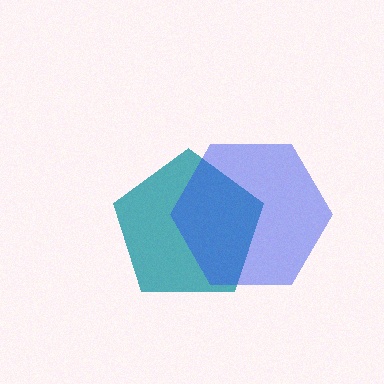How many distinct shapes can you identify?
There are 2 distinct shapes: a teal pentagon, a blue hexagon.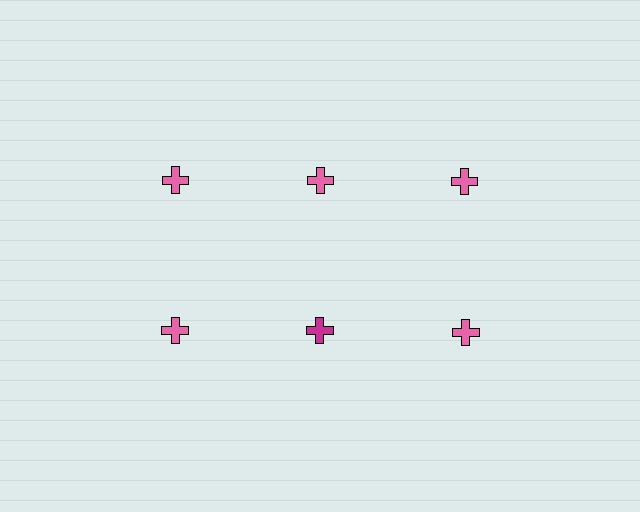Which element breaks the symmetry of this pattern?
The magenta cross in the second row, second from left column breaks the symmetry. All other shapes are pink crosses.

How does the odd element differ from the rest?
It has a different color: magenta instead of pink.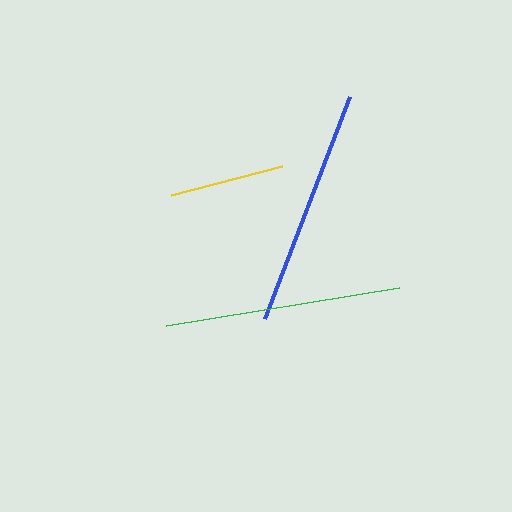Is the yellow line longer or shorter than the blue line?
The blue line is longer than the yellow line.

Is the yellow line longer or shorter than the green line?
The green line is longer than the yellow line.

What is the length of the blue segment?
The blue segment is approximately 237 pixels long.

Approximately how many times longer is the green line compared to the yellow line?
The green line is approximately 2.1 times the length of the yellow line.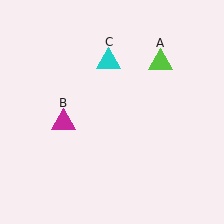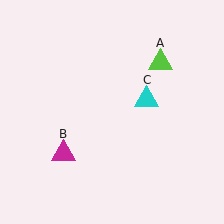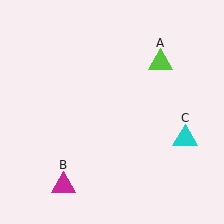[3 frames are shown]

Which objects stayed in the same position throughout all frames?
Lime triangle (object A) remained stationary.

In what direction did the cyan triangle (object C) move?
The cyan triangle (object C) moved down and to the right.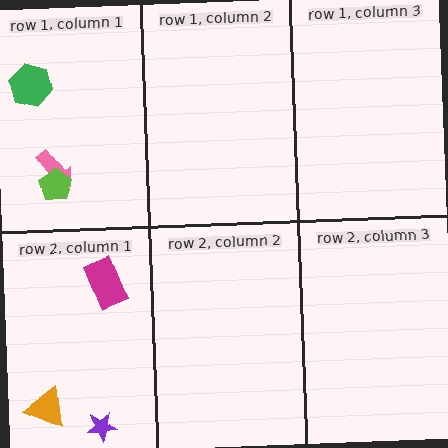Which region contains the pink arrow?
The row 1, column 1 region.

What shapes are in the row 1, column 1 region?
The pink arrow, the green hexagon, the lime pentagon.